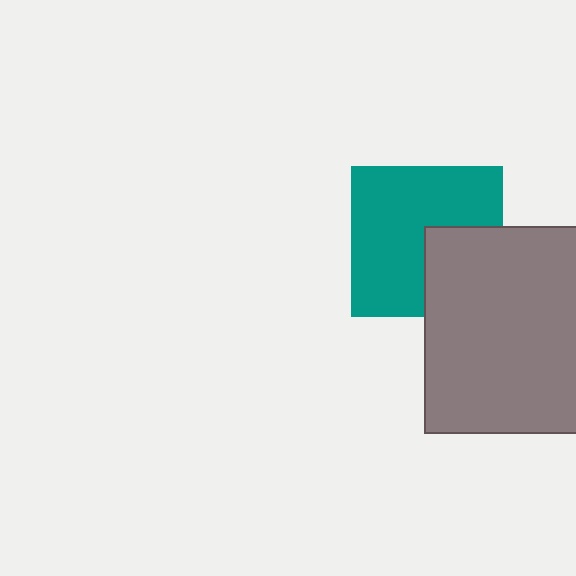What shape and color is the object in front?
The object in front is a gray rectangle.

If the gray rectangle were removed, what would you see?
You would see the complete teal square.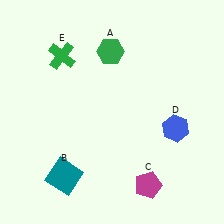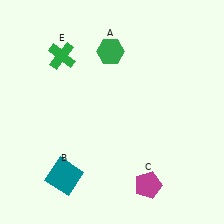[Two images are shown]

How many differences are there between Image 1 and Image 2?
There is 1 difference between the two images.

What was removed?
The blue hexagon (D) was removed in Image 2.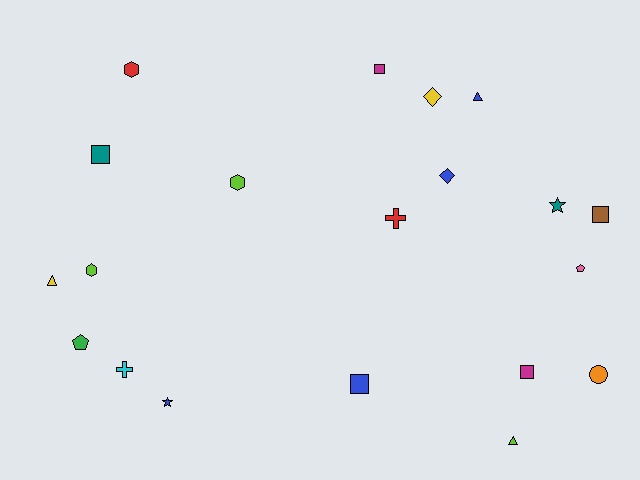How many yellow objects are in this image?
There are 2 yellow objects.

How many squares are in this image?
There are 5 squares.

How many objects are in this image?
There are 20 objects.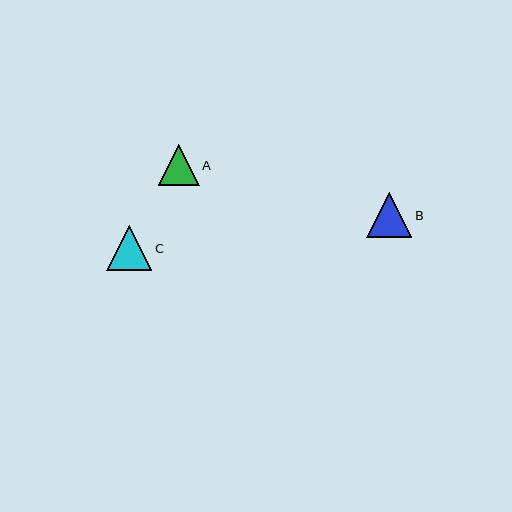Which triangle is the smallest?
Triangle A is the smallest with a size of approximately 40 pixels.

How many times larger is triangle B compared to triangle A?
Triangle B is approximately 1.1 times the size of triangle A.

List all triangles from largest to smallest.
From largest to smallest: C, B, A.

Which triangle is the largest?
Triangle C is the largest with a size of approximately 46 pixels.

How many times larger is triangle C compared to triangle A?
Triangle C is approximately 1.1 times the size of triangle A.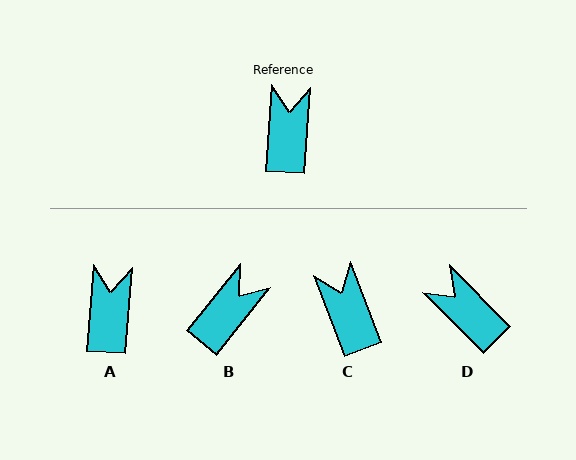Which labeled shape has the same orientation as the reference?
A.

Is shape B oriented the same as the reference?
No, it is off by about 35 degrees.